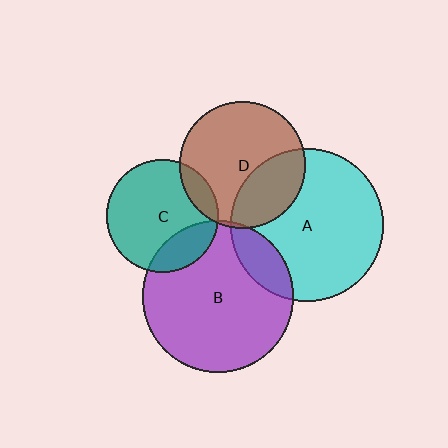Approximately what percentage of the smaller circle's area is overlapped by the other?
Approximately 30%.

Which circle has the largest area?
Circle A (cyan).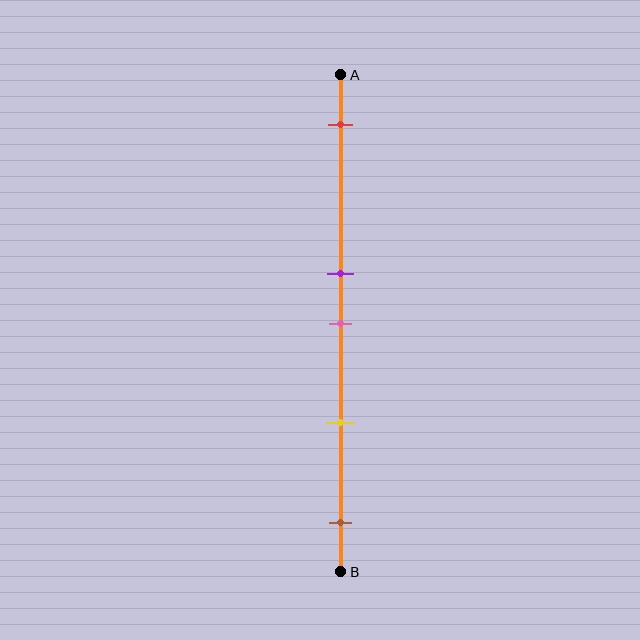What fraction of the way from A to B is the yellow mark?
The yellow mark is approximately 70% (0.7) of the way from A to B.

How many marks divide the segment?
There are 5 marks dividing the segment.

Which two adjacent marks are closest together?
The purple and pink marks are the closest adjacent pair.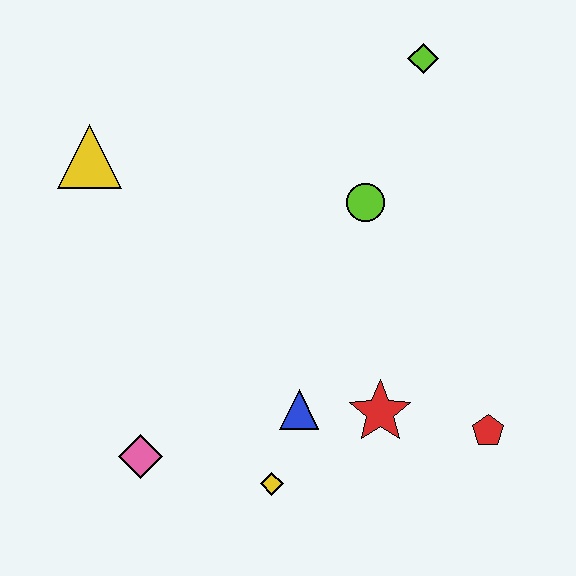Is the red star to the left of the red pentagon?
Yes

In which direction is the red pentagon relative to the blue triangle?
The red pentagon is to the right of the blue triangle.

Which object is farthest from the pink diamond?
The lime diamond is farthest from the pink diamond.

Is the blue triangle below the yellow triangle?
Yes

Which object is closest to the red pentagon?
The red star is closest to the red pentagon.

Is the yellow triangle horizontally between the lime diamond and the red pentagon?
No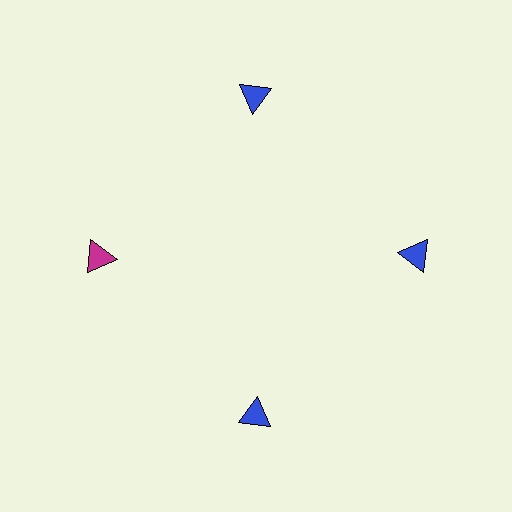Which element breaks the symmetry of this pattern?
The magenta triangle at roughly the 9 o'clock position breaks the symmetry. All other shapes are blue triangles.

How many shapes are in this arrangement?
There are 4 shapes arranged in a ring pattern.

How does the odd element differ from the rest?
It has a different color: magenta instead of blue.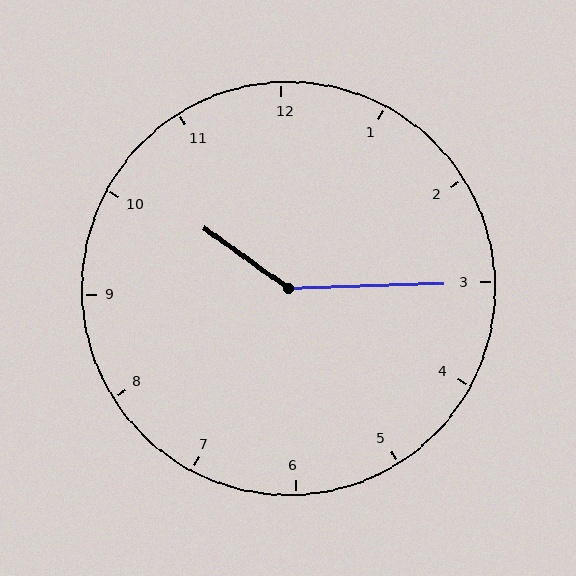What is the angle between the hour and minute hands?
Approximately 142 degrees.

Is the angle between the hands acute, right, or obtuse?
It is obtuse.